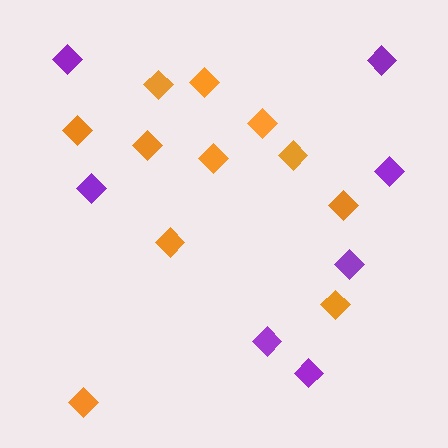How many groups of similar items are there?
There are 2 groups: one group of orange diamonds (11) and one group of purple diamonds (7).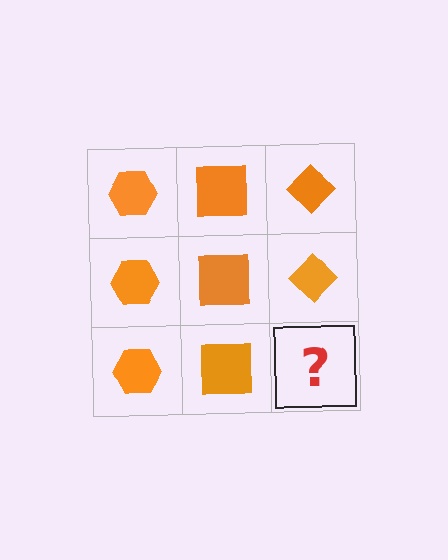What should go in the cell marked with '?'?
The missing cell should contain an orange diamond.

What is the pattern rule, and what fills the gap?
The rule is that each column has a consistent shape. The gap should be filled with an orange diamond.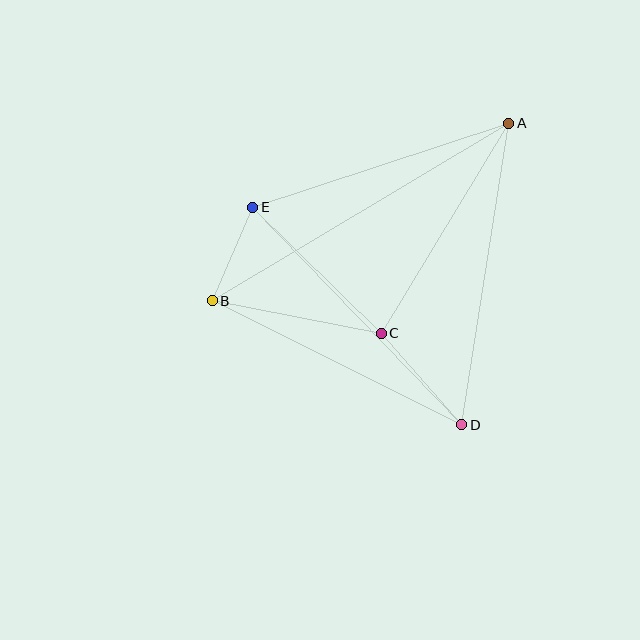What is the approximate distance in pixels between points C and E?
The distance between C and E is approximately 180 pixels.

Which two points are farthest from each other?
Points A and B are farthest from each other.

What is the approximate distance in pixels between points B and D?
The distance between B and D is approximately 279 pixels.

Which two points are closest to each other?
Points B and E are closest to each other.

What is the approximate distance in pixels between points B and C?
The distance between B and C is approximately 172 pixels.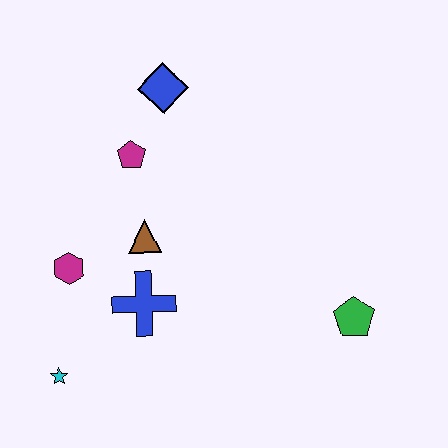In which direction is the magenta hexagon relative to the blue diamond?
The magenta hexagon is below the blue diamond.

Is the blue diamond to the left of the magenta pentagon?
No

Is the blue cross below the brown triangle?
Yes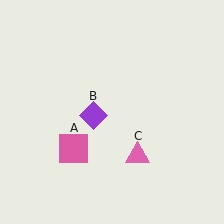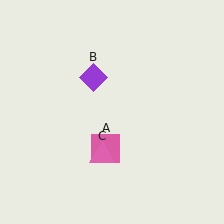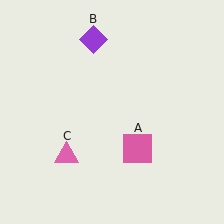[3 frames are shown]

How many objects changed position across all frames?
3 objects changed position: pink square (object A), purple diamond (object B), pink triangle (object C).